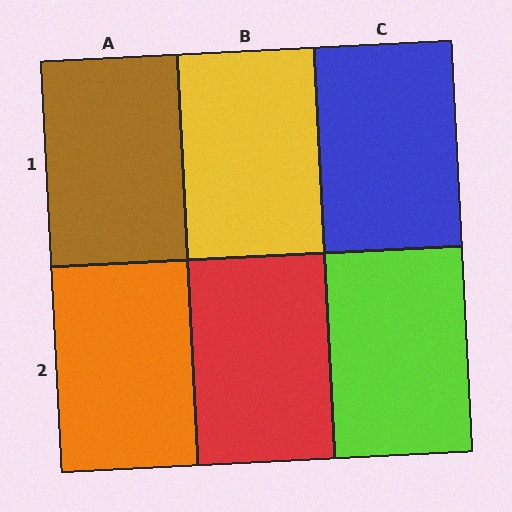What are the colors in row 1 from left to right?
Brown, yellow, blue.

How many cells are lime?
1 cell is lime.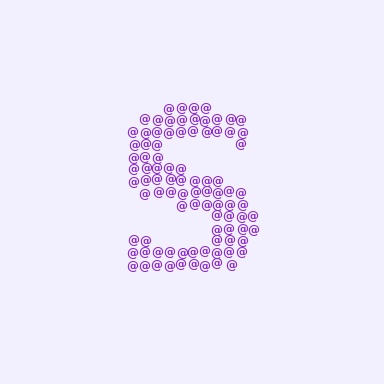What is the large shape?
The large shape is the letter S.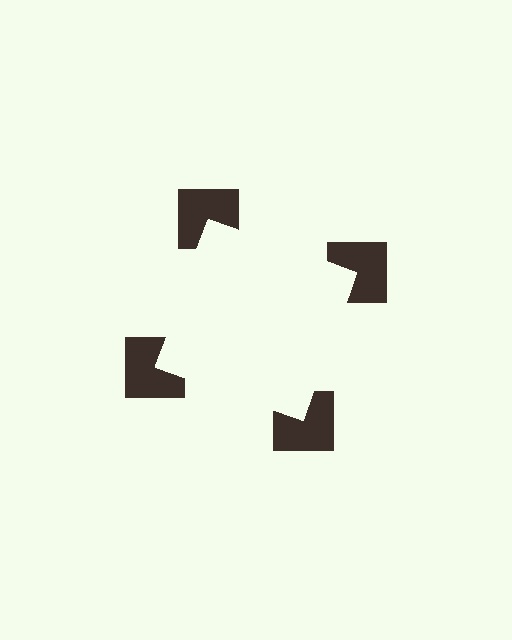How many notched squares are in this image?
There are 4 — one at each vertex of the illusory square.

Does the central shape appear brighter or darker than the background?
It typically appears slightly brighter than the background, even though no actual brightness change is drawn.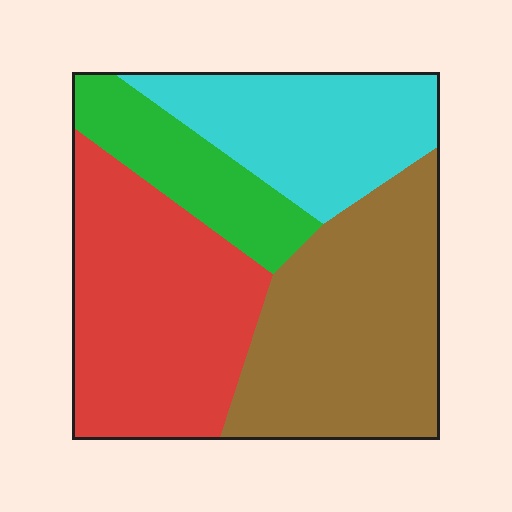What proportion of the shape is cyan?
Cyan covers roughly 20% of the shape.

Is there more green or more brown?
Brown.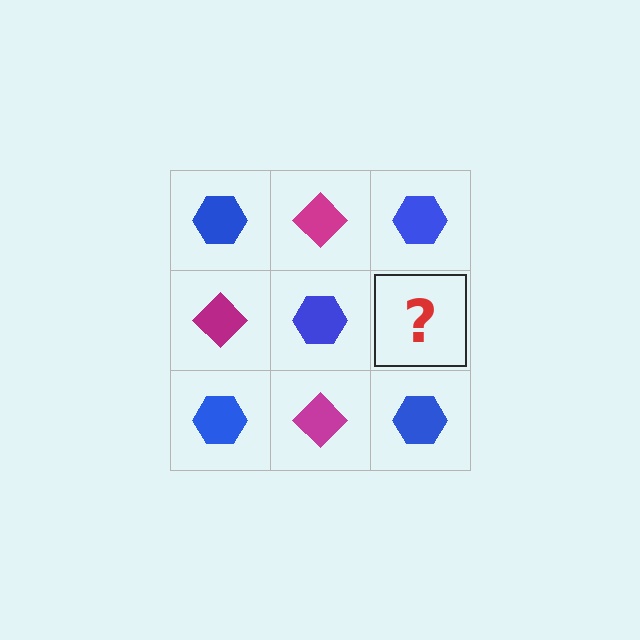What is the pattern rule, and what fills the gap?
The rule is that it alternates blue hexagon and magenta diamond in a checkerboard pattern. The gap should be filled with a magenta diamond.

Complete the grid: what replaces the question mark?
The question mark should be replaced with a magenta diamond.